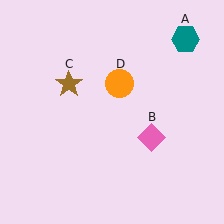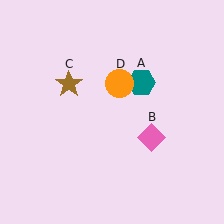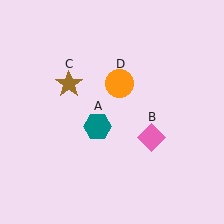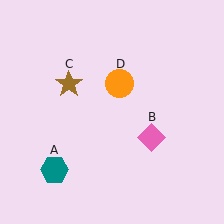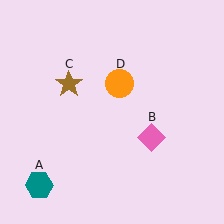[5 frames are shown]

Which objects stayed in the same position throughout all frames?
Pink diamond (object B) and brown star (object C) and orange circle (object D) remained stationary.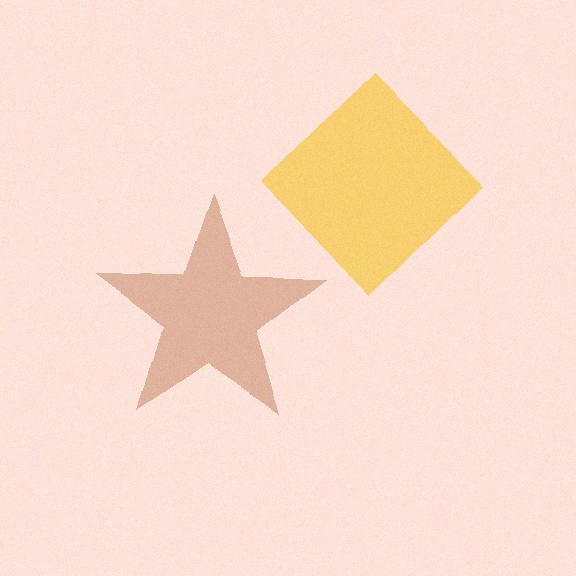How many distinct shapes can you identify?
There are 2 distinct shapes: a yellow diamond, a brown star.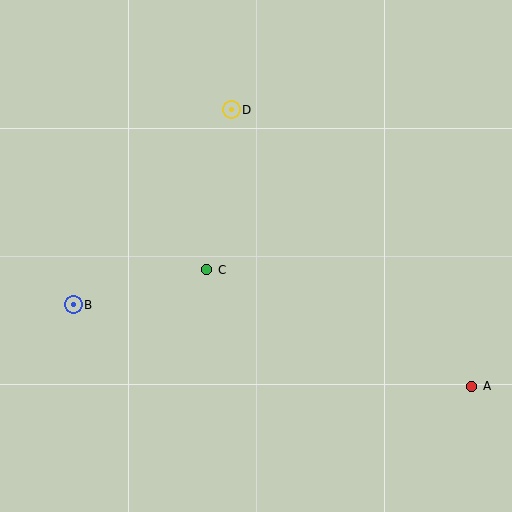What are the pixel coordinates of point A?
Point A is at (472, 386).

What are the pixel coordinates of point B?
Point B is at (73, 305).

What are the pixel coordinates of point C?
Point C is at (206, 270).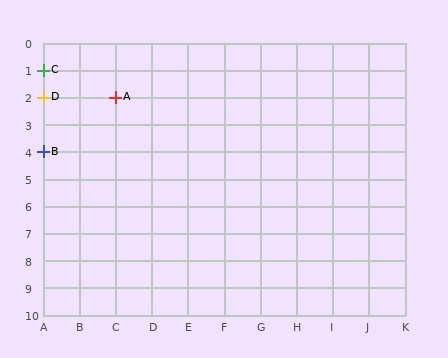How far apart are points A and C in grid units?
Points A and C are 2 columns and 1 row apart (about 2.2 grid units diagonally).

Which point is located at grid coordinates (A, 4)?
Point B is at (A, 4).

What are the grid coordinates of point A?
Point A is at grid coordinates (C, 2).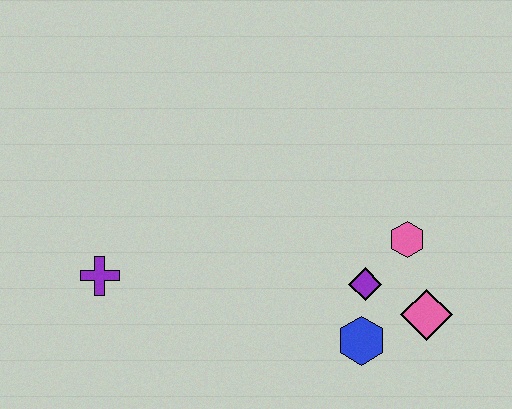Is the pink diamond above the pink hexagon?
No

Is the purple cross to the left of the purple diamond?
Yes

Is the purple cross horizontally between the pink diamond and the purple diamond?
No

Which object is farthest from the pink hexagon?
The purple cross is farthest from the pink hexagon.